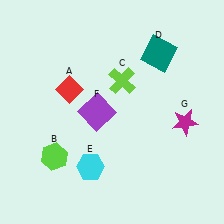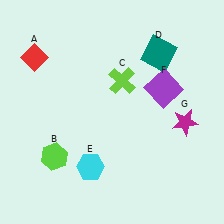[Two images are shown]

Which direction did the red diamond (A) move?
The red diamond (A) moved left.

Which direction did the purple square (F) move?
The purple square (F) moved right.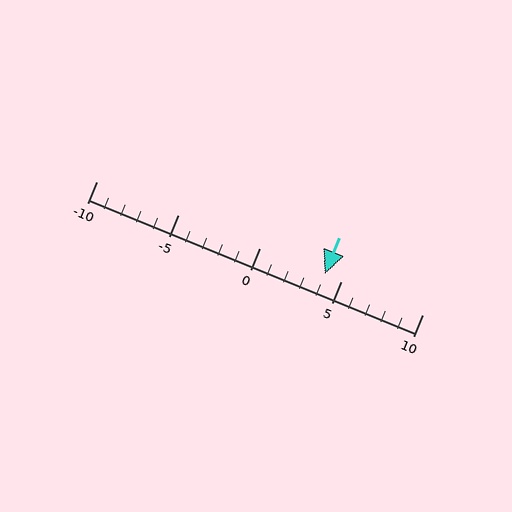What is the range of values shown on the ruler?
The ruler shows values from -10 to 10.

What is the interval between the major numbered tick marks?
The major tick marks are spaced 5 units apart.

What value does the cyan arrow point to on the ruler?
The cyan arrow points to approximately 4.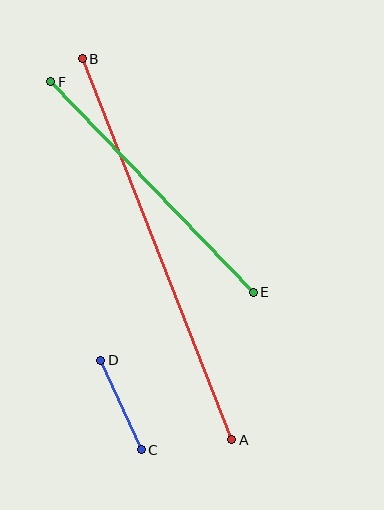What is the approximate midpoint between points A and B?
The midpoint is at approximately (157, 249) pixels.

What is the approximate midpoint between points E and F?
The midpoint is at approximately (152, 187) pixels.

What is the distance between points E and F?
The distance is approximately 292 pixels.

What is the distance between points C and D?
The distance is approximately 98 pixels.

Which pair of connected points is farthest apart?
Points A and B are farthest apart.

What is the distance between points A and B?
The distance is approximately 410 pixels.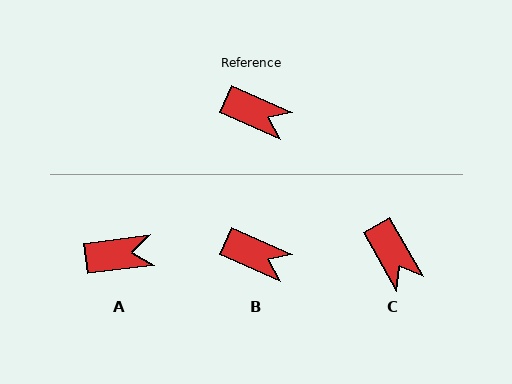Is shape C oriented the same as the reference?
No, it is off by about 37 degrees.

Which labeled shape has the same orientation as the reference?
B.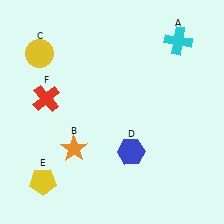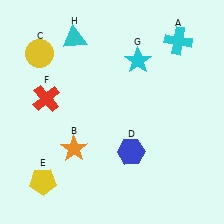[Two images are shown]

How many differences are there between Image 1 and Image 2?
There are 2 differences between the two images.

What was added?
A cyan star (G), a cyan triangle (H) were added in Image 2.